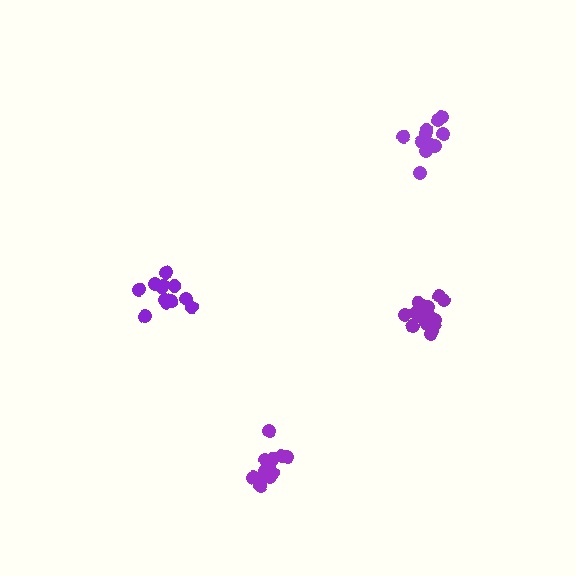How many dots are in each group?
Group 1: 12 dots, Group 2: 18 dots, Group 3: 15 dots, Group 4: 12 dots (57 total).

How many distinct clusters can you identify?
There are 4 distinct clusters.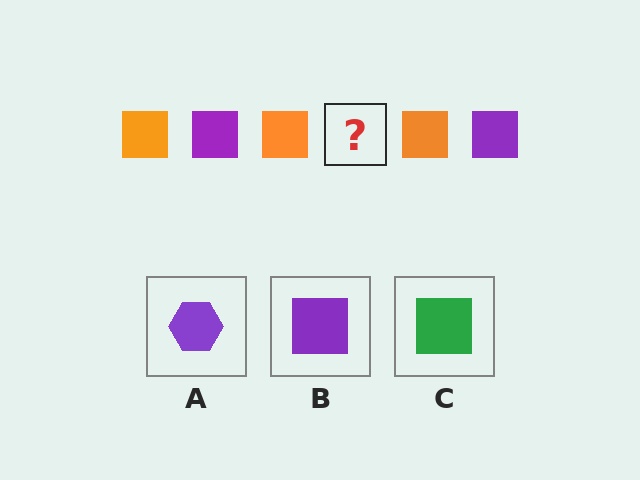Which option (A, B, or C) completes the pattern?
B.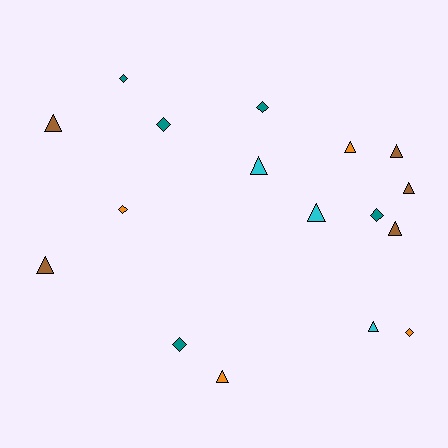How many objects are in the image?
There are 17 objects.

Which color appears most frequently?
Brown, with 5 objects.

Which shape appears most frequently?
Triangle, with 10 objects.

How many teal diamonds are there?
There are 5 teal diamonds.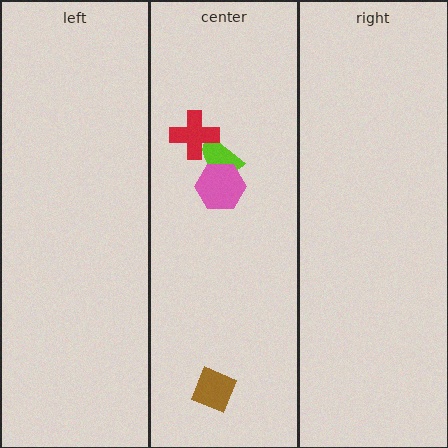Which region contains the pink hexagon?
The center region.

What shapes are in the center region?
The lime semicircle, the red cross, the brown diamond, the pink hexagon.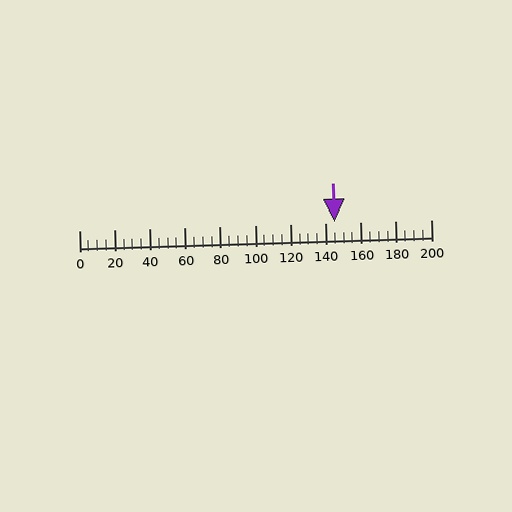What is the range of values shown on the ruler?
The ruler shows values from 0 to 200.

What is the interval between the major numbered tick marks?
The major tick marks are spaced 20 units apart.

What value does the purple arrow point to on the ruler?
The purple arrow points to approximately 145.